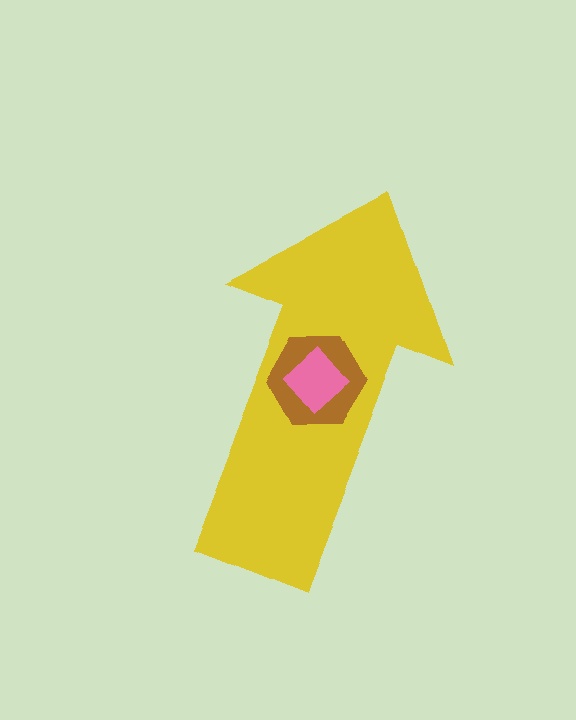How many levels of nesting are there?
3.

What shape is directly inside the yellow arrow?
The brown hexagon.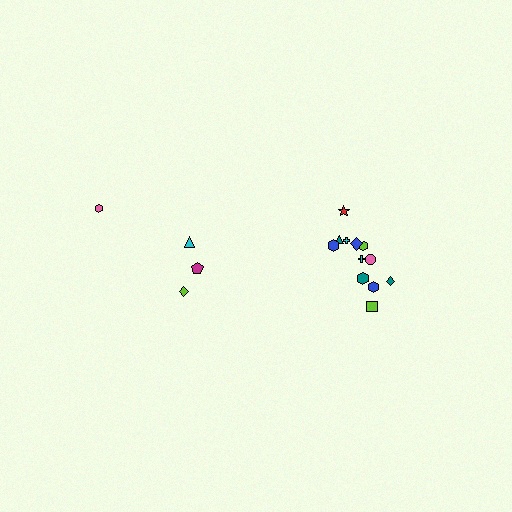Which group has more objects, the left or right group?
The right group.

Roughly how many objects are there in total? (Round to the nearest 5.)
Roughly 15 objects in total.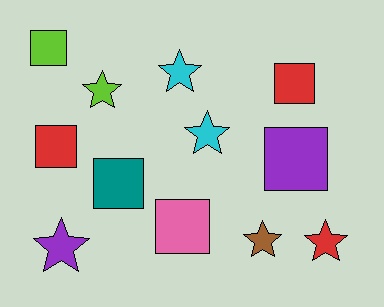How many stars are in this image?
There are 6 stars.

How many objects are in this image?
There are 12 objects.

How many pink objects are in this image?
There is 1 pink object.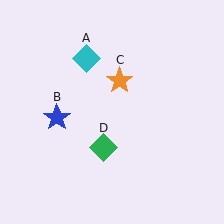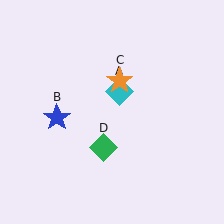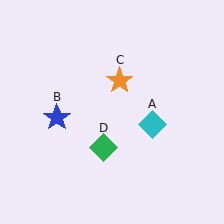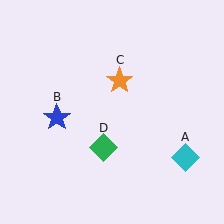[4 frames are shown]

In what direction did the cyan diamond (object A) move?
The cyan diamond (object A) moved down and to the right.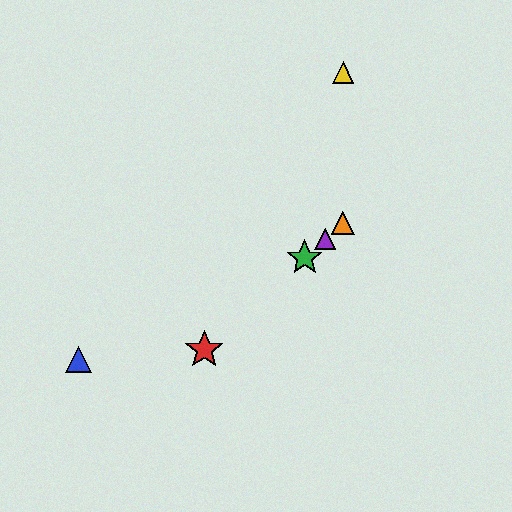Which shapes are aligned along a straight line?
The red star, the green star, the purple triangle, the orange triangle are aligned along a straight line.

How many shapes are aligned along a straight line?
4 shapes (the red star, the green star, the purple triangle, the orange triangle) are aligned along a straight line.